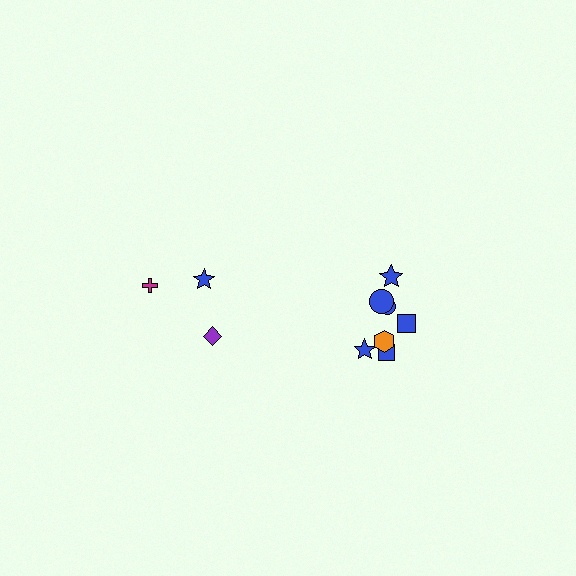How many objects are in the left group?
There are 3 objects.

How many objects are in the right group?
There are 7 objects.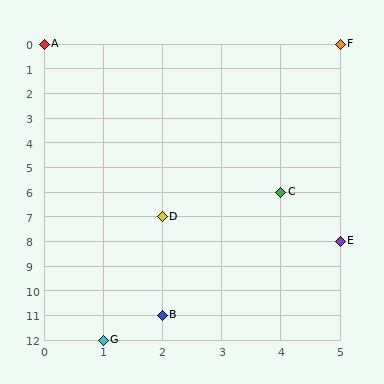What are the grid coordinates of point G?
Point G is at grid coordinates (1, 12).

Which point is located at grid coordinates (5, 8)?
Point E is at (5, 8).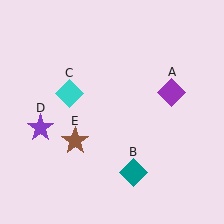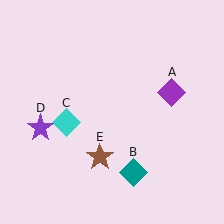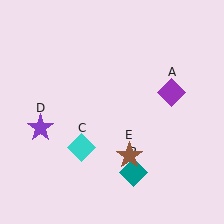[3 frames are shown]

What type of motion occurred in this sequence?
The cyan diamond (object C), brown star (object E) rotated counterclockwise around the center of the scene.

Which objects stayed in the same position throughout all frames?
Purple diamond (object A) and teal diamond (object B) and purple star (object D) remained stationary.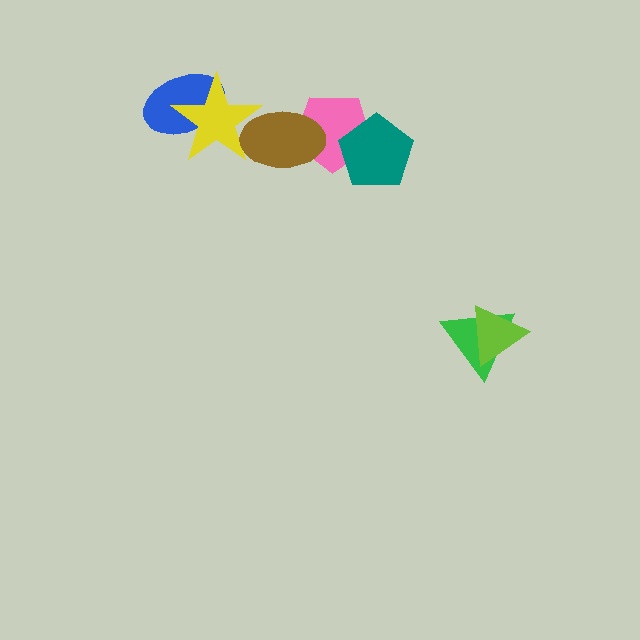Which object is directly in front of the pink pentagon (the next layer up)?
The teal pentagon is directly in front of the pink pentagon.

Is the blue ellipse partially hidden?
Yes, it is partially covered by another shape.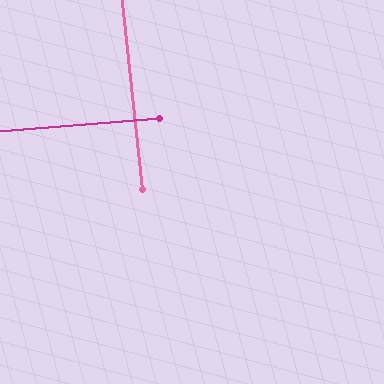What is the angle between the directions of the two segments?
Approximately 89 degrees.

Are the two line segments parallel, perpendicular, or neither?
Perpendicular — they meet at approximately 89°.